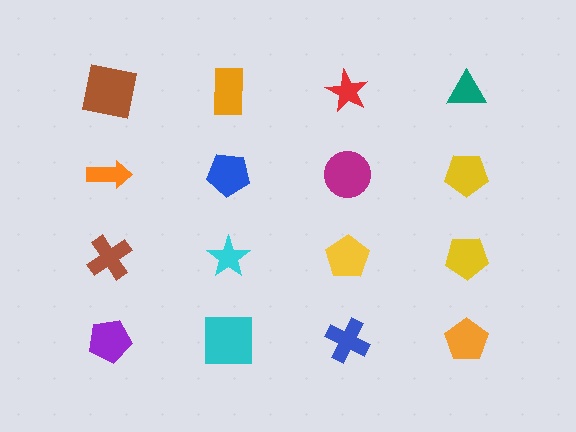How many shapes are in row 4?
4 shapes.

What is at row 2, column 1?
An orange arrow.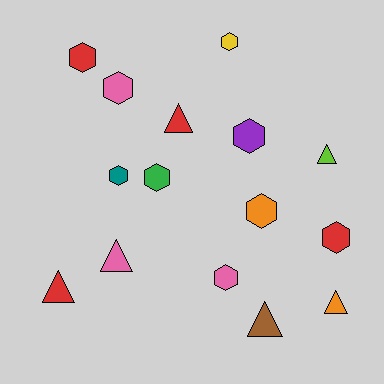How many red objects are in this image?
There are 4 red objects.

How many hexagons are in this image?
There are 9 hexagons.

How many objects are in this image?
There are 15 objects.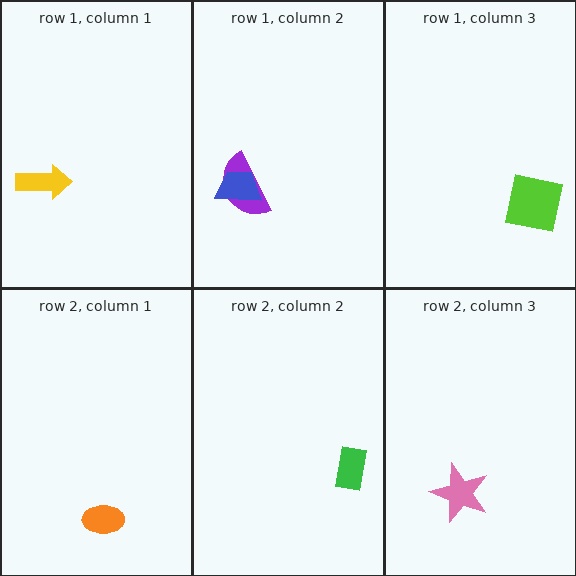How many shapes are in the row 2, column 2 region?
1.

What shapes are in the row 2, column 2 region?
The green rectangle.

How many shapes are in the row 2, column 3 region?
1.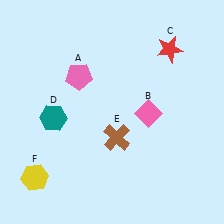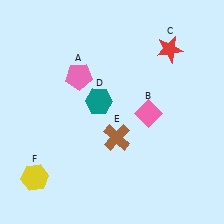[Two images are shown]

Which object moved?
The teal hexagon (D) moved right.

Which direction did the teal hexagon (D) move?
The teal hexagon (D) moved right.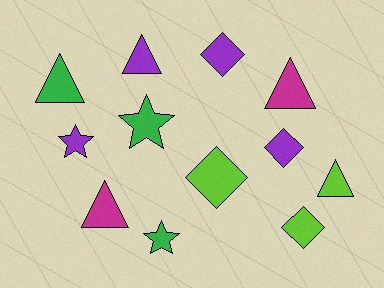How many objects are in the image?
There are 12 objects.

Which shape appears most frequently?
Triangle, with 5 objects.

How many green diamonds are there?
There are no green diamonds.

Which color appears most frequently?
Purple, with 4 objects.